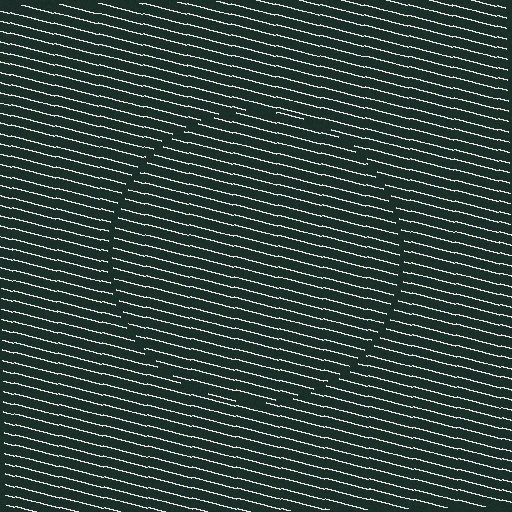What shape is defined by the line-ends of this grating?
An illusory circle. The interior of the shape contains the same grating, shifted by half a period — the contour is defined by the phase discontinuity where line-ends from the inner and outer gratings abut.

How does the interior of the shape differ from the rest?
The interior of the shape contains the same grating, shifted by half a period — the contour is defined by the phase discontinuity where line-ends from the inner and outer gratings abut.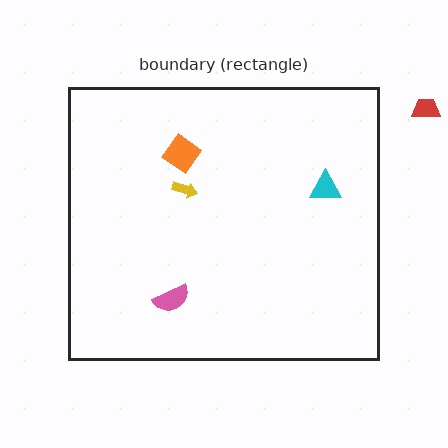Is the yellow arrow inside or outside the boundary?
Inside.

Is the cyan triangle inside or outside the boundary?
Inside.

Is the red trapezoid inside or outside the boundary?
Outside.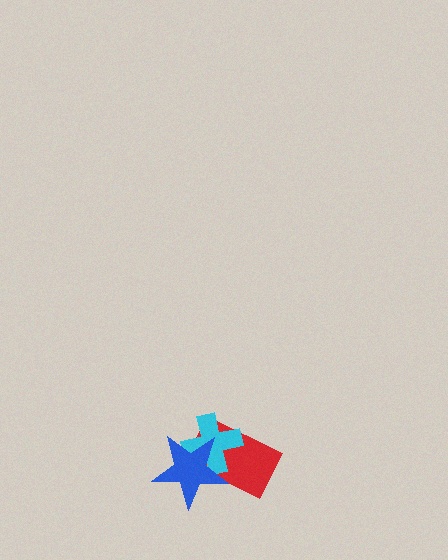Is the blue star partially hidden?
No, no other shape covers it.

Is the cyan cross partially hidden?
Yes, it is partially covered by another shape.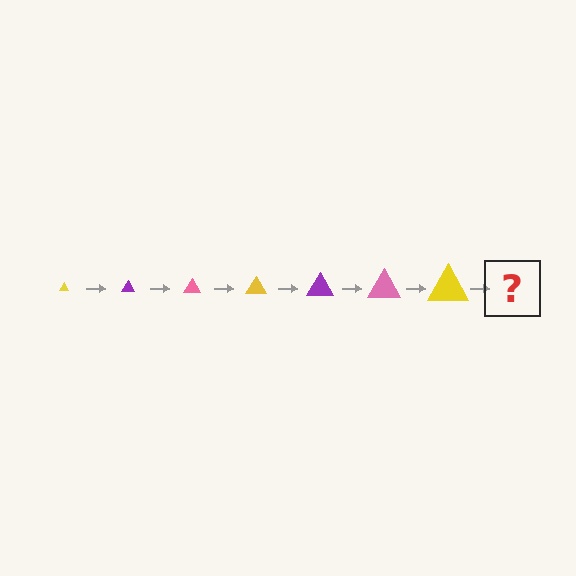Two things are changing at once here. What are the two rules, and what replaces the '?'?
The two rules are that the triangle grows larger each step and the color cycles through yellow, purple, and pink. The '?' should be a purple triangle, larger than the previous one.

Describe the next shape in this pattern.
It should be a purple triangle, larger than the previous one.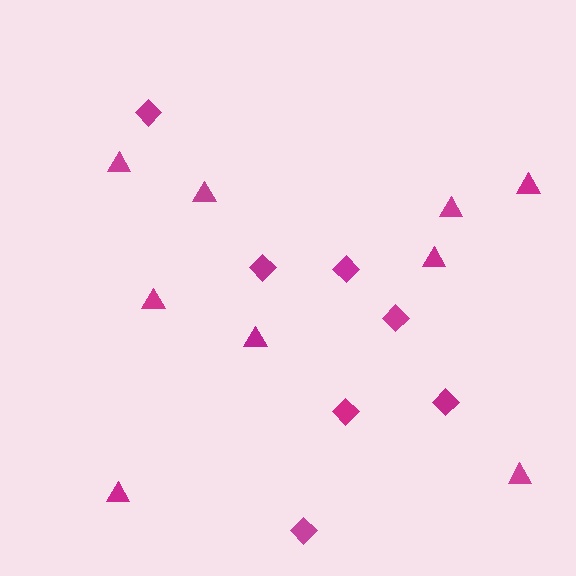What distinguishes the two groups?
There are 2 groups: one group of triangles (9) and one group of diamonds (7).